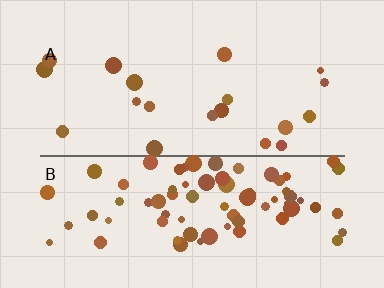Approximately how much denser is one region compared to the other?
Approximately 4.0× — region B over region A.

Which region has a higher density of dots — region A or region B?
B (the bottom).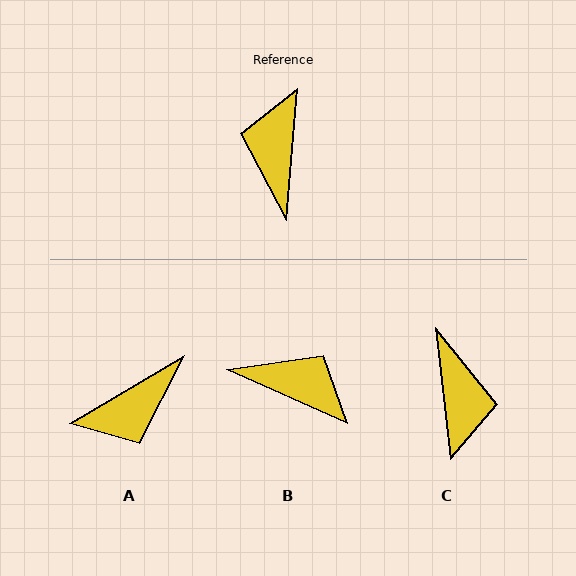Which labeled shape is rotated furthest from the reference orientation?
C, about 169 degrees away.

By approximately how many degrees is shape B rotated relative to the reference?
Approximately 109 degrees clockwise.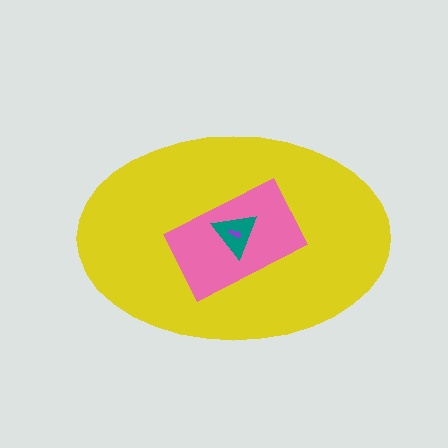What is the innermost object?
The purple arrow.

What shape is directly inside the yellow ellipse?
The pink rectangle.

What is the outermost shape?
The yellow ellipse.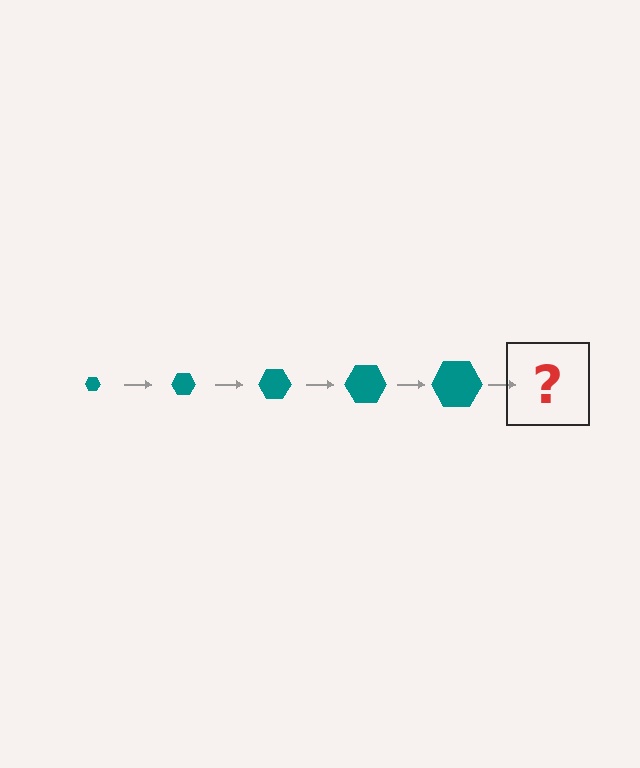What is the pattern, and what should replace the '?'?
The pattern is that the hexagon gets progressively larger each step. The '?' should be a teal hexagon, larger than the previous one.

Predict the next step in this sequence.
The next step is a teal hexagon, larger than the previous one.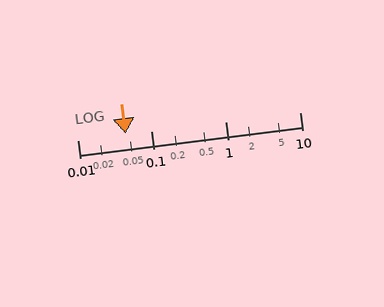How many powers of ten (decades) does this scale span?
The scale spans 3 decades, from 0.01 to 10.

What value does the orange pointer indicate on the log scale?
The pointer indicates approximately 0.045.